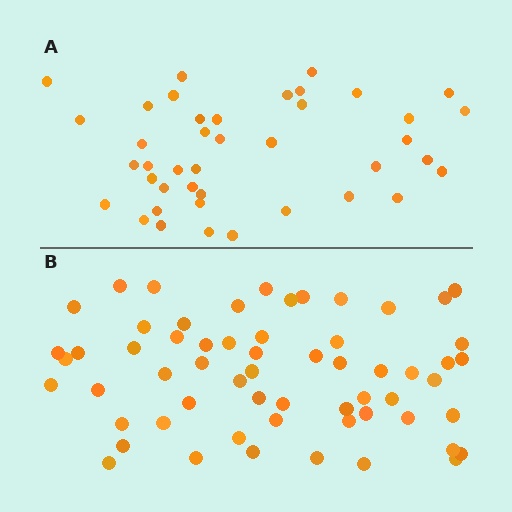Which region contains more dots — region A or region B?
Region B (the bottom region) has more dots.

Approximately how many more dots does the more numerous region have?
Region B has approximately 20 more dots than region A.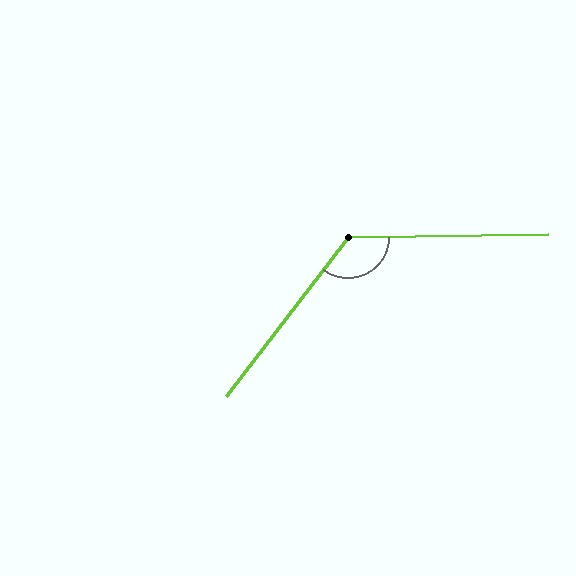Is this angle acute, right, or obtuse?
It is obtuse.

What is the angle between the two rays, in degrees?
Approximately 128 degrees.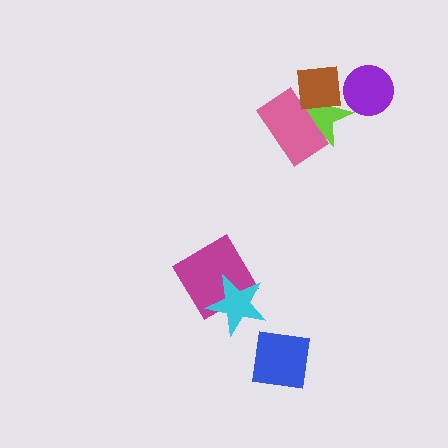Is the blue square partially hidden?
No, no other shape covers it.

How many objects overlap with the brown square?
2 objects overlap with the brown square.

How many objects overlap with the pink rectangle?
2 objects overlap with the pink rectangle.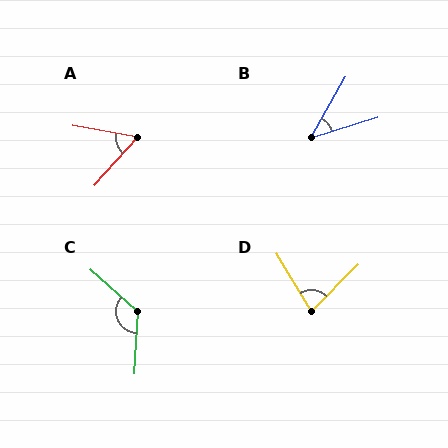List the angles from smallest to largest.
B (43°), A (58°), D (76°), C (128°).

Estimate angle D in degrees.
Approximately 76 degrees.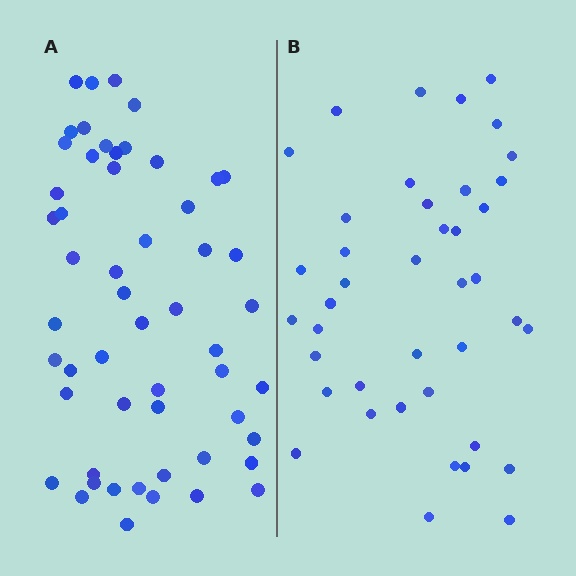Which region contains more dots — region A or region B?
Region A (the left region) has more dots.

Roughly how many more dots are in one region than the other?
Region A has approximately 15 more dots than region B.